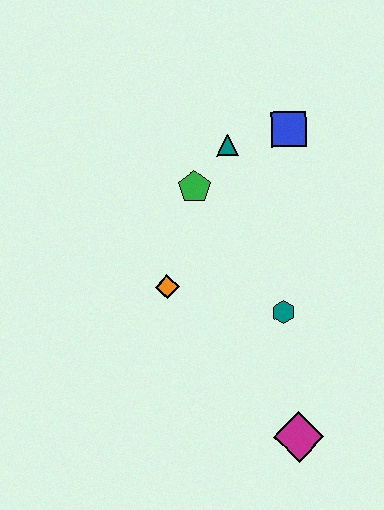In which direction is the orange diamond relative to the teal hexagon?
The orange diamond is to the left of the teal hexagon.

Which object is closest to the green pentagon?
The teal triangle is closest to the green pentagon.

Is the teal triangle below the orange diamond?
No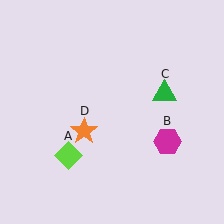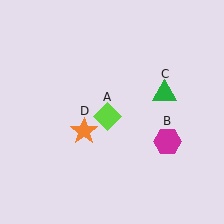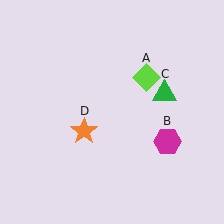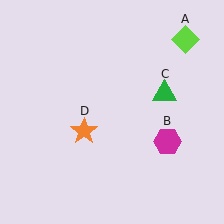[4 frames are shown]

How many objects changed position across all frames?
1 object changed position: lime diamond (object A).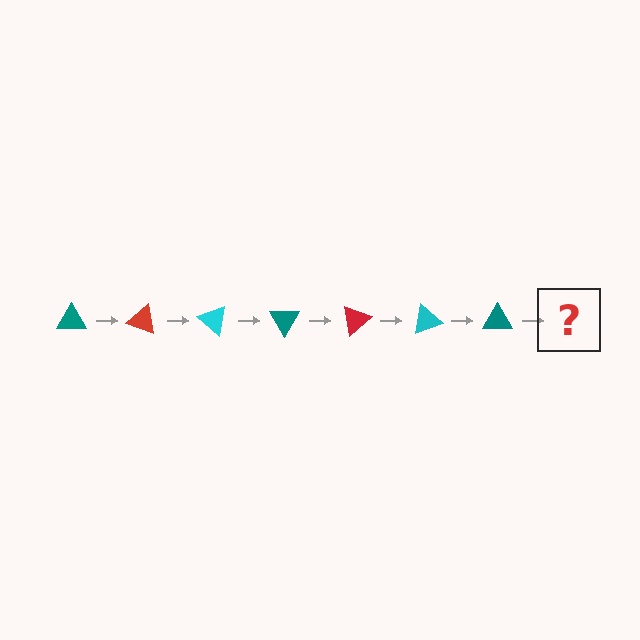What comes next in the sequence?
The next element should be a red triangle, rotated 140 degrees from the start.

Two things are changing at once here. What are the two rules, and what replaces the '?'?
The two rules are that it rotates 20 degrees each step and the color cycles through teal, red, and cyan. The '?' should be a red triangle, rotated 140 degrees from the start.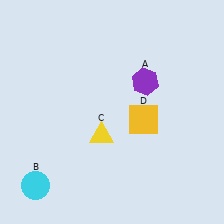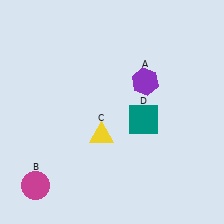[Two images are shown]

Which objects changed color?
B changed from cyan to magenta. D changed from yellow to teal.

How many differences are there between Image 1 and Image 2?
There are 2 differences between the two images.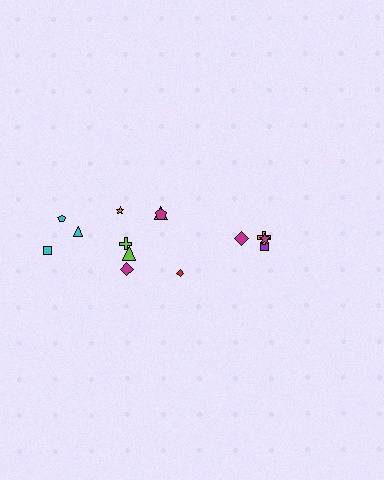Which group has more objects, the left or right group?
The left group.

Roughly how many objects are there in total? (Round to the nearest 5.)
Roughly 15 objects in total.